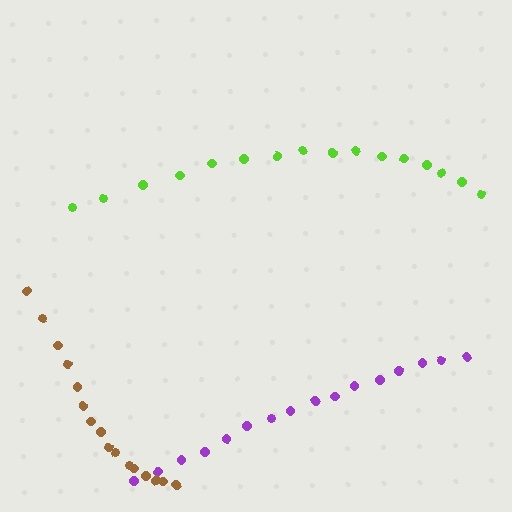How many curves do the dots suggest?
There are 3 distinct paths.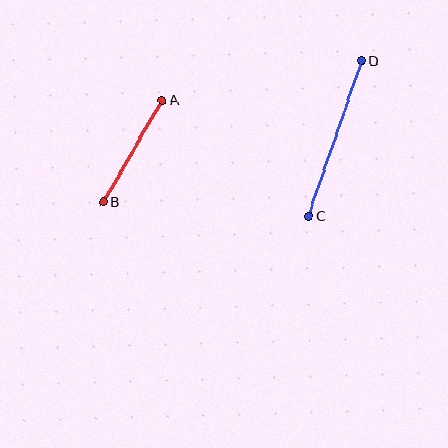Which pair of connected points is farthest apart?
Points C and D are farthest apart.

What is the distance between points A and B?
The distance is approximately 117 pixels.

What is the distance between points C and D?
The distance is approximately 165 pixels.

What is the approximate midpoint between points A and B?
The midpoint is at approximately (133, 151) pixels.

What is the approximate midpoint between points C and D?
The midpoint is at approximately (335, 138) pixels.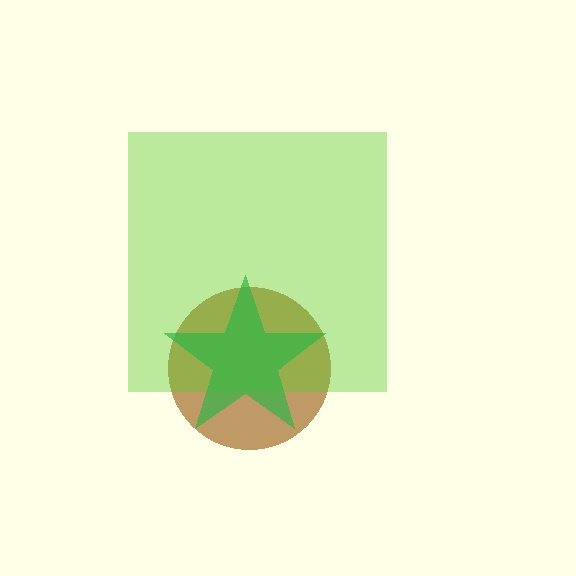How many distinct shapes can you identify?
There are 3 distinct shapes: a brown circle, a lime square, a green star.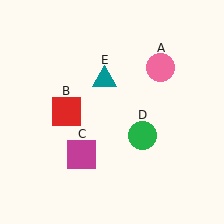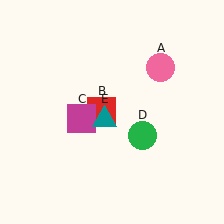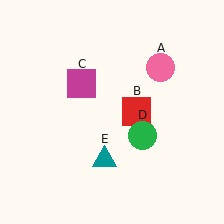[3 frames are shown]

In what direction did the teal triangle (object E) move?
The teal triangle (object E) moved down.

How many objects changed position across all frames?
3 objects changed position: red square (object B), magenta square (object C), teal triangle (object E).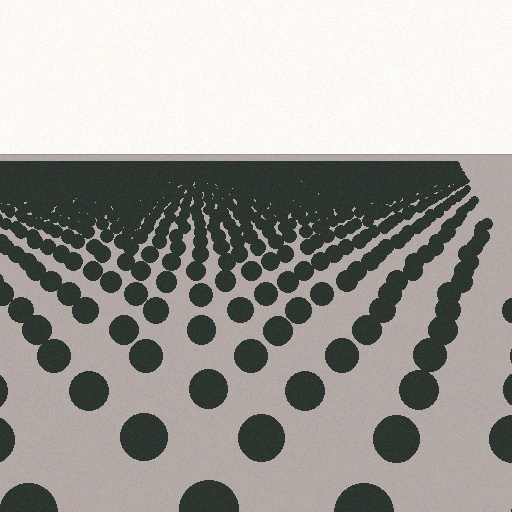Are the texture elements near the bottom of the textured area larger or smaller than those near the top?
Larger. Near the bottom, elements are closer to the viewer and appear at a bigger on-screen size.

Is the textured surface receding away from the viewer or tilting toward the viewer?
The surface is receding away from the viewer. Texture elements get smaller and denser toward the top.